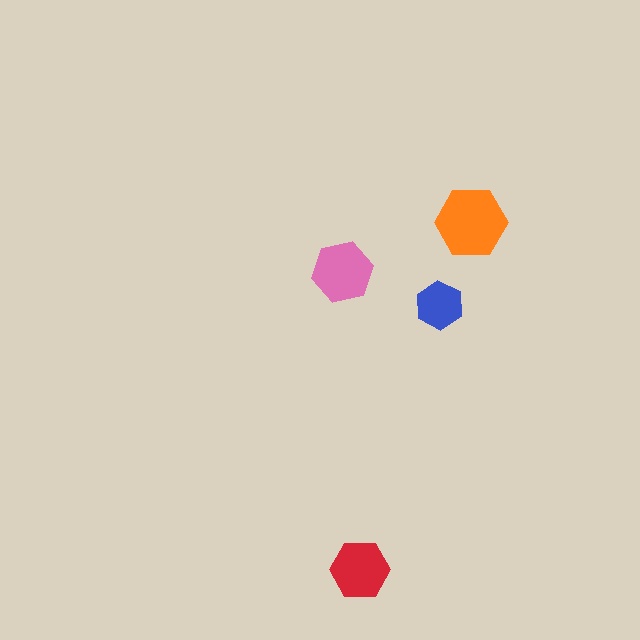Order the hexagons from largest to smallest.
the orange one, the pink one, the red one, the blue one.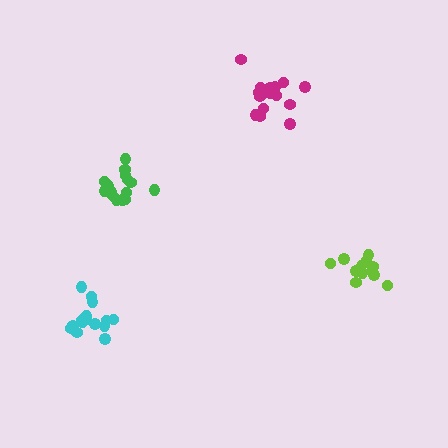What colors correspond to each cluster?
The clusters are colored: cyan, green, magenta, lime.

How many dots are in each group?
Group 1: 16 dots, Group 2: 15 dots, Group 3: 16 dots, Group 4: 12 dots (59 total).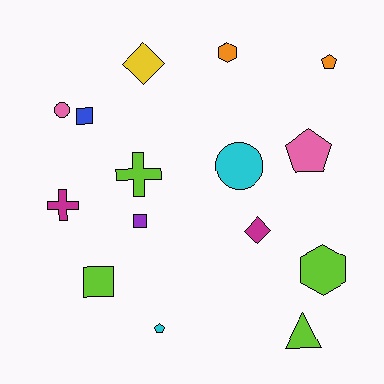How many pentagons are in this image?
There are 3 pentagons.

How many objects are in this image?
There are 15 objects.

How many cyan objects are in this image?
There are 2 cyan objects.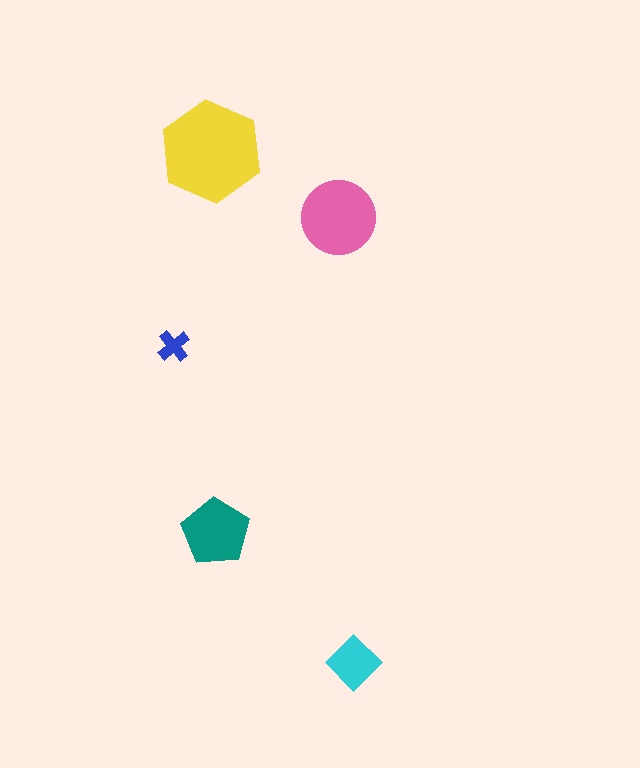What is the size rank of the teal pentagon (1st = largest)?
3rd.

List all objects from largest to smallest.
The yellow hexagon, the pink circle, the teal pentagon, the cyan diamond, the blue cross.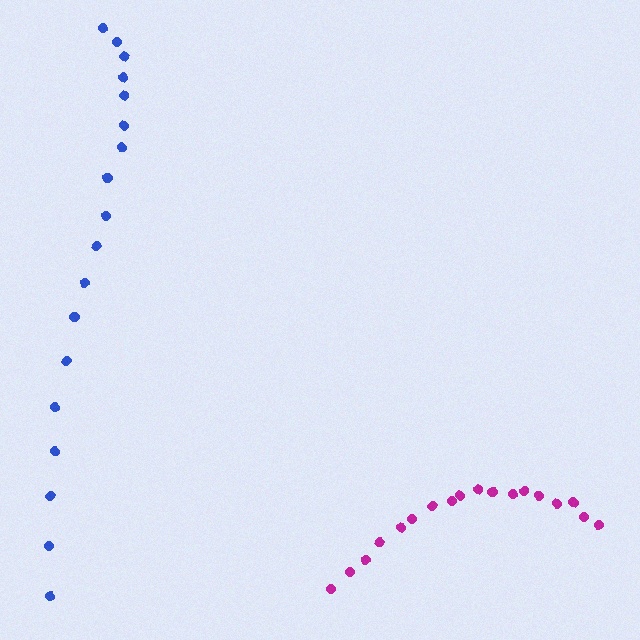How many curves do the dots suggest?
There are 2 distinct paths.